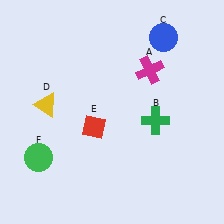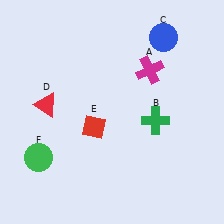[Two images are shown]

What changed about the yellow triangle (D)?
In Image 1, D is yellow. In Image 2, it changed to red.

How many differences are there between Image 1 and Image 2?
There is 1 difference between the two images.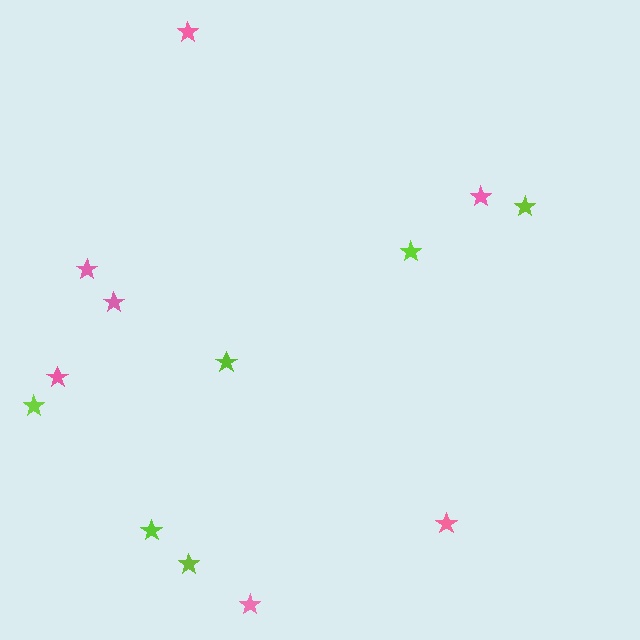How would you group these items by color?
There are 2 groups: one group of lime stars (6) and one group of pink stars (7).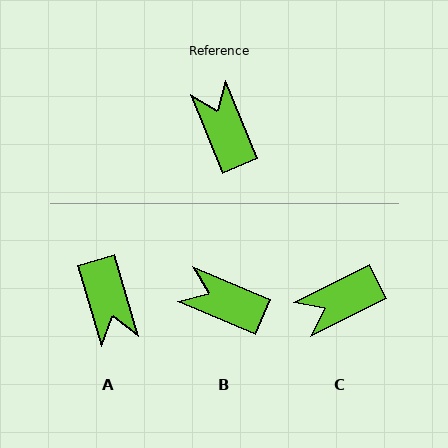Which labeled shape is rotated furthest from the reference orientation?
A, about 174 degrees away.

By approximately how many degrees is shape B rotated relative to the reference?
Approximately 45 degrees counter-clockwise.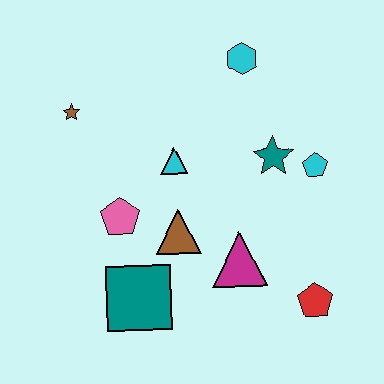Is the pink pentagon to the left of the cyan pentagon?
Yes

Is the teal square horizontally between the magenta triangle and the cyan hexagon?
No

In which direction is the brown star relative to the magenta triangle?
The brown star is to the left of the magenta triangle.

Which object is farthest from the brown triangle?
The cyan hexagon is farthest from the brown triangle.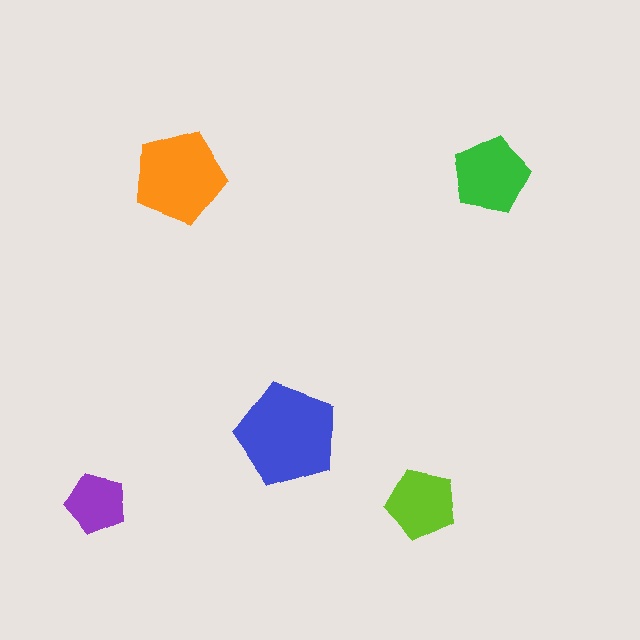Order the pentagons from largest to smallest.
the blue one, the orange one, the green one, the lime one, the purple one.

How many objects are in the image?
There are 5 objects in the image.